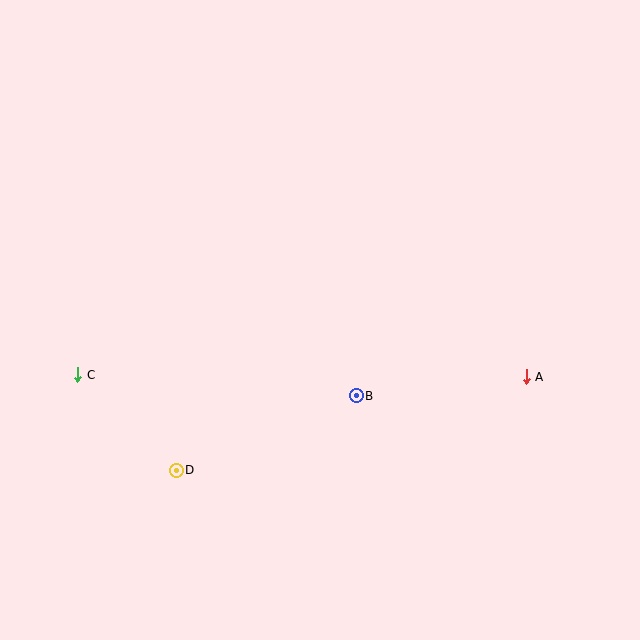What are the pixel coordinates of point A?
Point A is at (526, 377).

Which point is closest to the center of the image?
Point B at (356, 396) is closest to the center.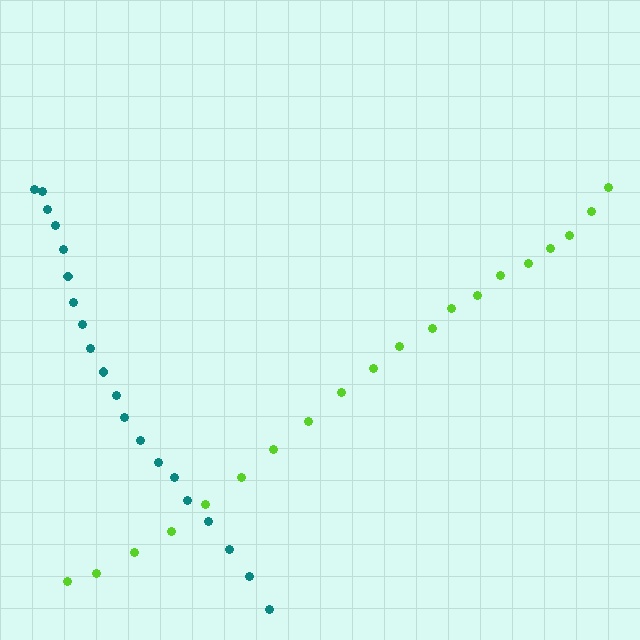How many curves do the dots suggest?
There are 2 distinct paths.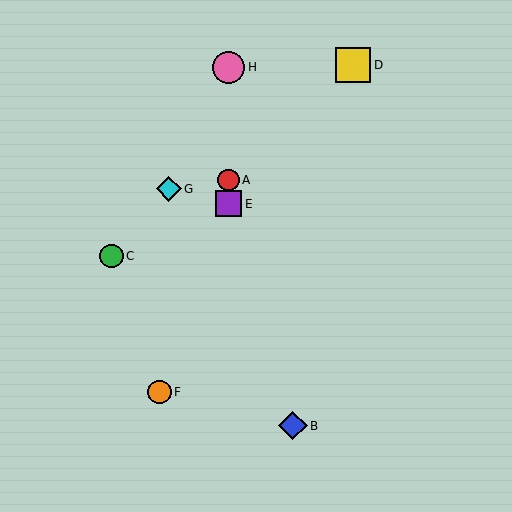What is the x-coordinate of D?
Object D is at x≈353.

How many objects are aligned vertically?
3 objects (A, E, H) are aligned vertically.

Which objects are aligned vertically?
Objects A, E, H are aligned vertically.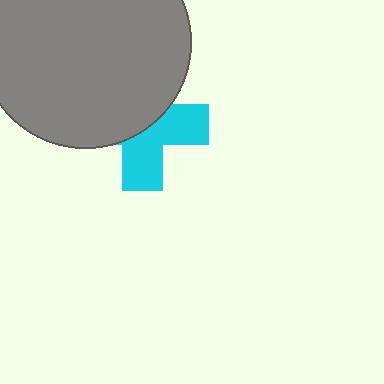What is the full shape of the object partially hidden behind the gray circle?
The partially hidden object is a cyan cross.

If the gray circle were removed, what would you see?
You would see the complete cyan cross.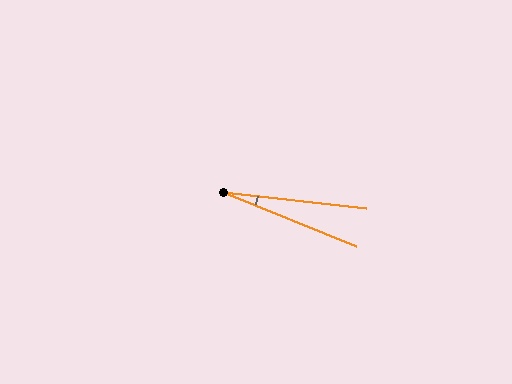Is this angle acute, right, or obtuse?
It is acute.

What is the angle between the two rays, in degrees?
Approximately 16 degrees.